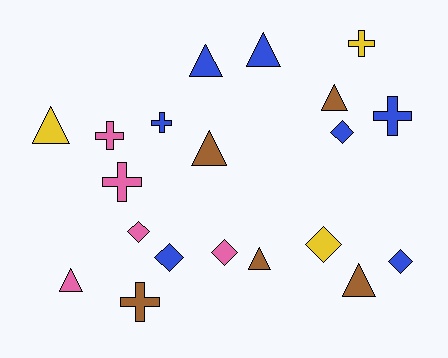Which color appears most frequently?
Blue, with 7 objects.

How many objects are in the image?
There are 20 objects.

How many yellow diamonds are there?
There is 1 yellow diamond.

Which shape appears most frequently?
Triangle, with 8 objects.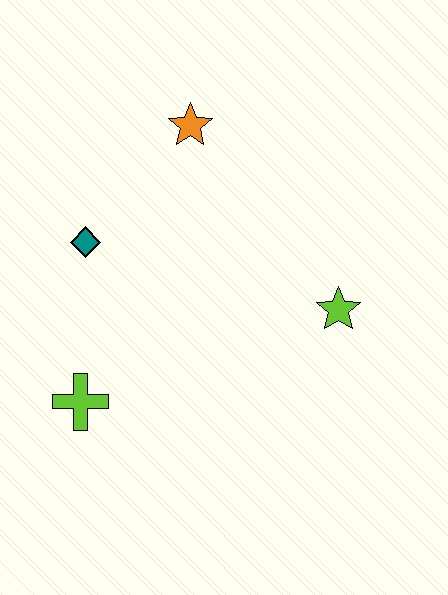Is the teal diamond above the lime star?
Yes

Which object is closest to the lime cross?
The teal diamond is closest to the lime cross.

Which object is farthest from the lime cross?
The orange star is farthest from the lime cross.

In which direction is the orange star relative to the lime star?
The orange star is above the lime star.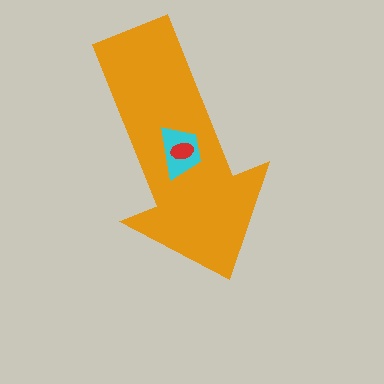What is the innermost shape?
The red ellipse.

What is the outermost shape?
The orange arrow.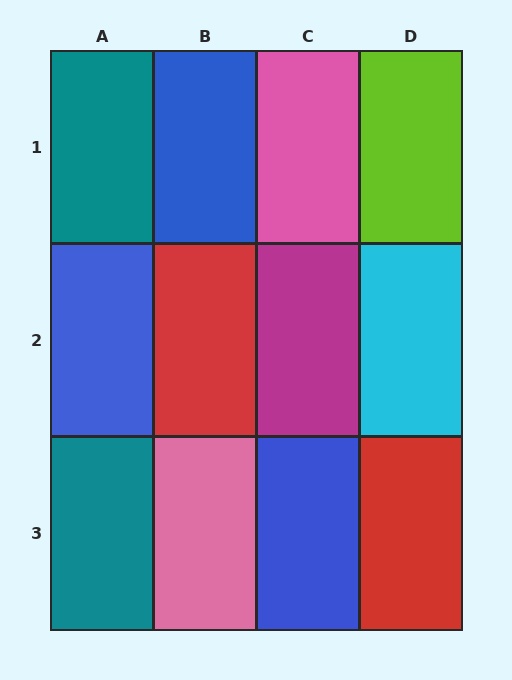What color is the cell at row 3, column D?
Red.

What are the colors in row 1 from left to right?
Teal, blue, pink, lime.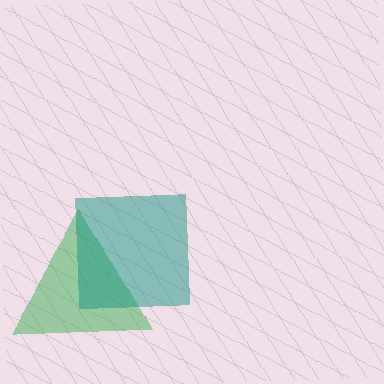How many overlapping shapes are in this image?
There are 2 overlapping shapes in the image.